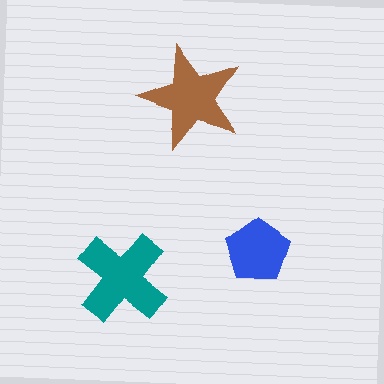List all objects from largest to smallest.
The teal cross, the brown star, the blue pentagon.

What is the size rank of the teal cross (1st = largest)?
1st.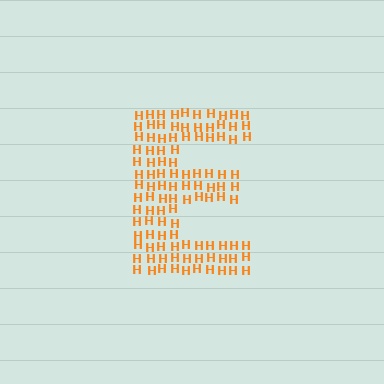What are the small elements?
The small elements are letter H's.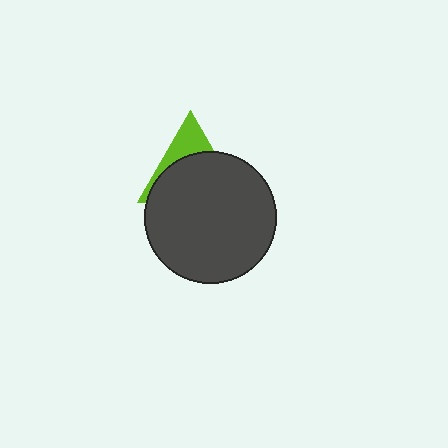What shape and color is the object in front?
The object in front is a dark gray circle.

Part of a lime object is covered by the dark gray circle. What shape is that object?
It is a triangle.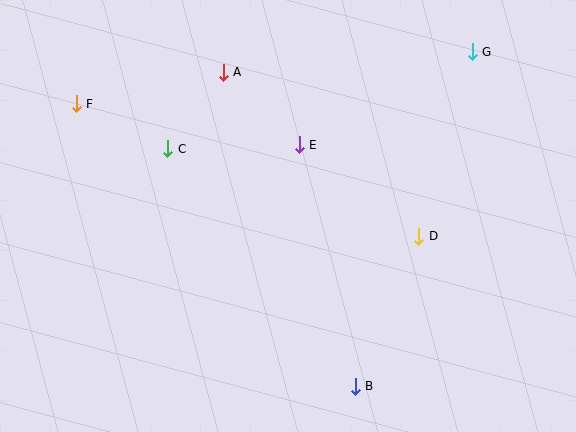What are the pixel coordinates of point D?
Point D is at (419, 236).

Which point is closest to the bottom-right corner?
Point B is closest to the bottom-right corner.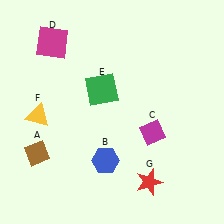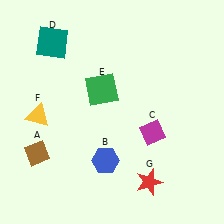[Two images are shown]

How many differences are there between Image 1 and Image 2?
There is 1 difference between the two images.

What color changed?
The square (D) changed from magenta in Image 1 to teal in Image 2.